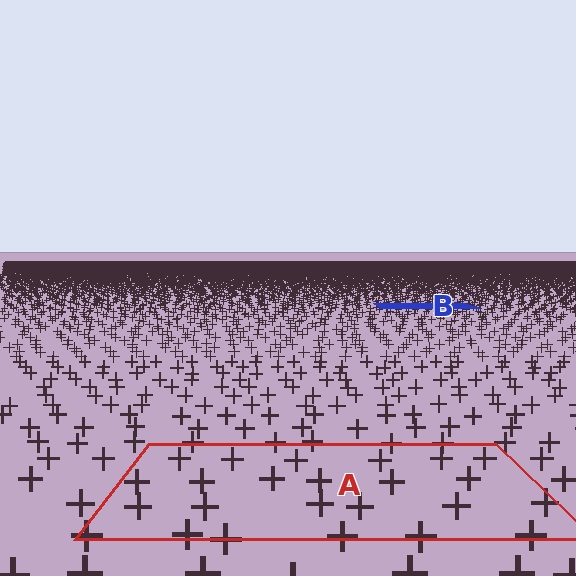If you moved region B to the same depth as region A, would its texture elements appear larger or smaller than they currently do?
They would appear larger. At a closer depth, the same texture elements are projected at a bigger on-screen size.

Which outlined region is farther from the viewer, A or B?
Region B is farther from the viewer — the texture elements inside it appear smaller and more densely packed.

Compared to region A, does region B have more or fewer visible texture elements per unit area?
Region B has more texture elements per unit area — they are packed more densely because it is farther away.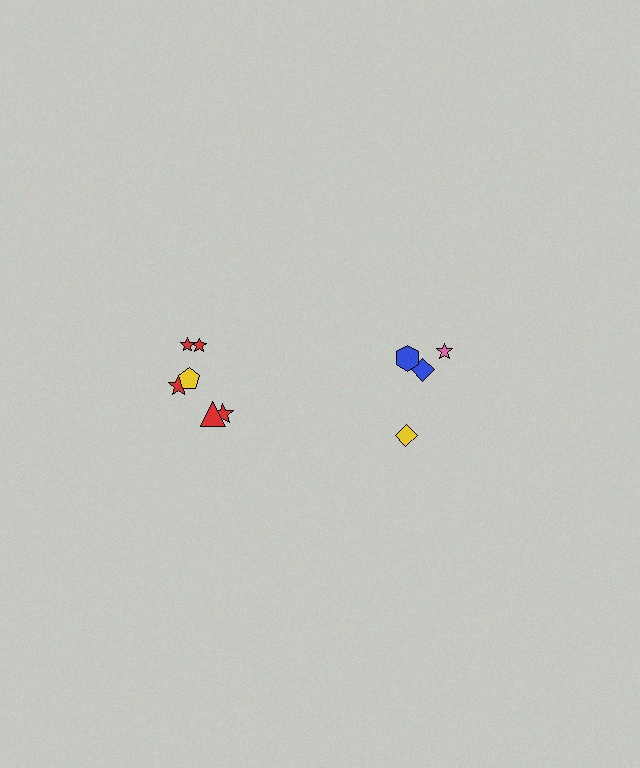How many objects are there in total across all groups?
There are 10 objects.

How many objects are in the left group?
There are 6 objects.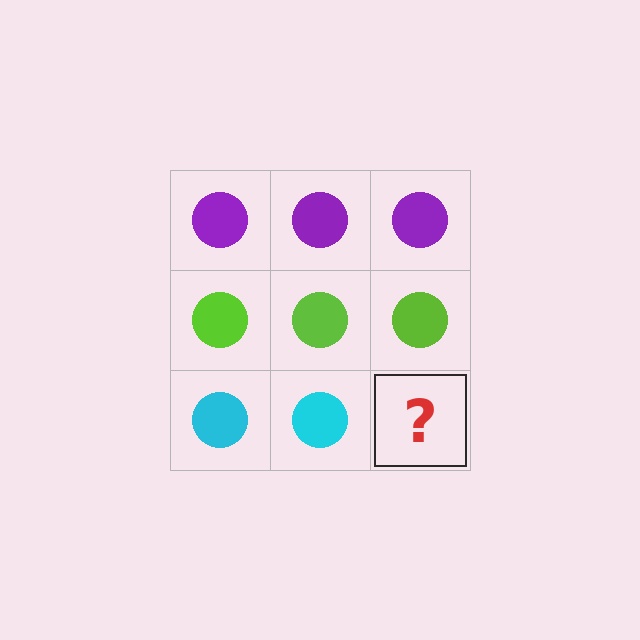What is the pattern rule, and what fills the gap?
The rule is that each row has a consistent color. The gap should be filled with a cyan circle.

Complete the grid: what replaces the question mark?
The question mark should be replaced with a cyan circle.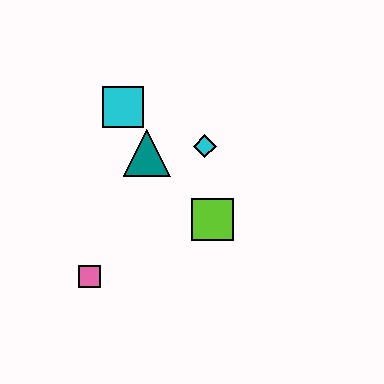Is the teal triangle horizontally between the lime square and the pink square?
Yes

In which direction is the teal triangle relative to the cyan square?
The teal triangle is below the cyan square.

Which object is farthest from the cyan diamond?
The pink square is farthest from the cyan diamond.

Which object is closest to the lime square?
The cyan diamond is closest to the lime square.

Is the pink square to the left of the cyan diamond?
Yes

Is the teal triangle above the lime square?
Yes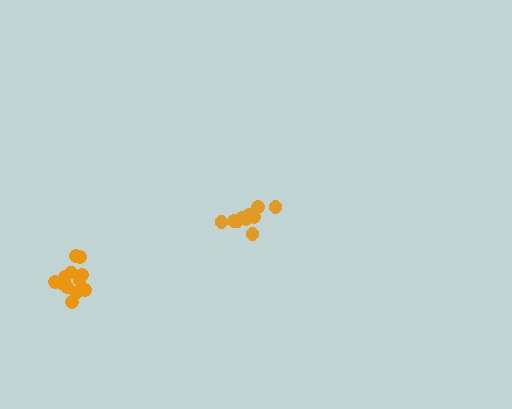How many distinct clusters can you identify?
There are 2 distinct clusters.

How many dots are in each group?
Group 1: 11 dots, Group 2: 13 dots (24 total).